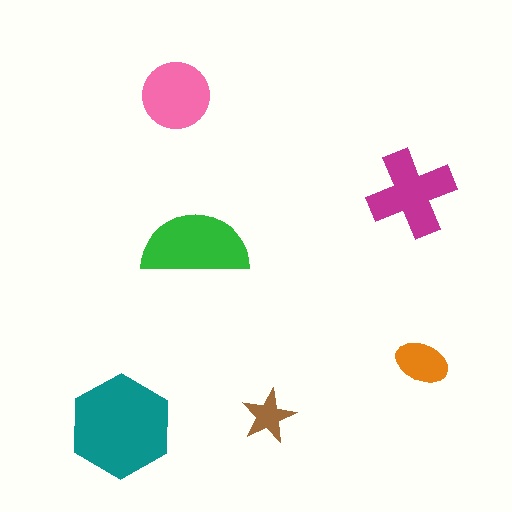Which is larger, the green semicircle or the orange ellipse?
The green semicircle.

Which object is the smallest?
The brown star.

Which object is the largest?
The teal hexagon.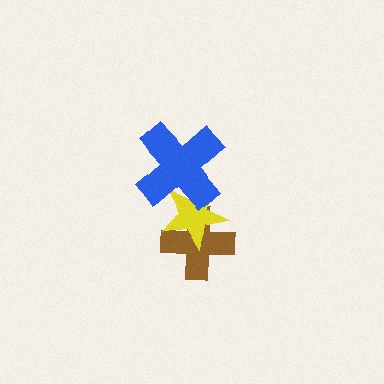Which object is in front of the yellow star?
The blue cross is in front of the yellow star.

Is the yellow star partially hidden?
Yes, it is partially covered by another shape.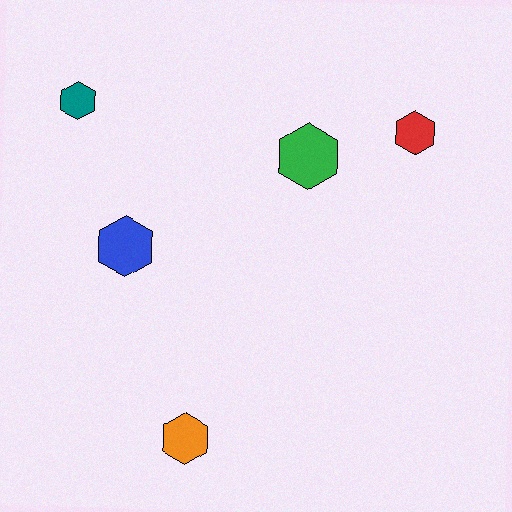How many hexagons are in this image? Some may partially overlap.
There are 5 hexagons.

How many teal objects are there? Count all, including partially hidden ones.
There is 1 teal object.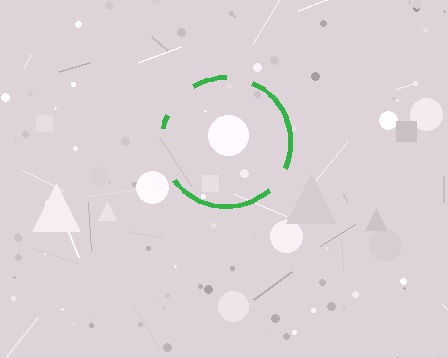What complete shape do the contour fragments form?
The contour fragments form a circle.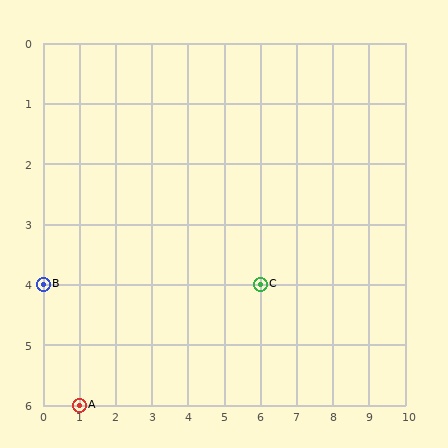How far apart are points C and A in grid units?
Points C and A are 5 columns and 2 rows apart (about 5.4 grid units diagonally).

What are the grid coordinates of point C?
Point C is at grid coordinates (6, 4).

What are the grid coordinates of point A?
Point A is at grid coordinates (1, 6).